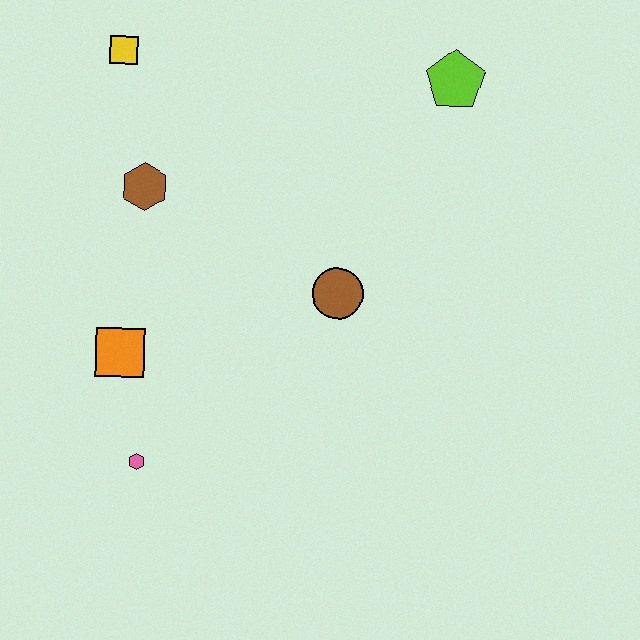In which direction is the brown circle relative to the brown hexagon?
The brown circle is to the right of the brown hexagon.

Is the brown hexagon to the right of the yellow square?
Yes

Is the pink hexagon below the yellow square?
Yes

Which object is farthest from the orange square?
The lime pentagon is farthest from the orange square.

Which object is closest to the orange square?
The pink hexagon is closest to the orange square.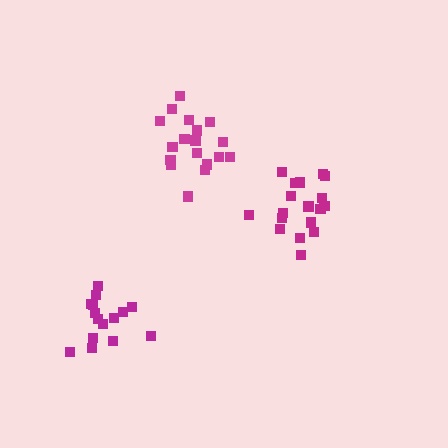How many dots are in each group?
Group 1: 15 dots, Group 2: 18 dots, Group 3: 19 dots (52 total).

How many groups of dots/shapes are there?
There are 3 groups.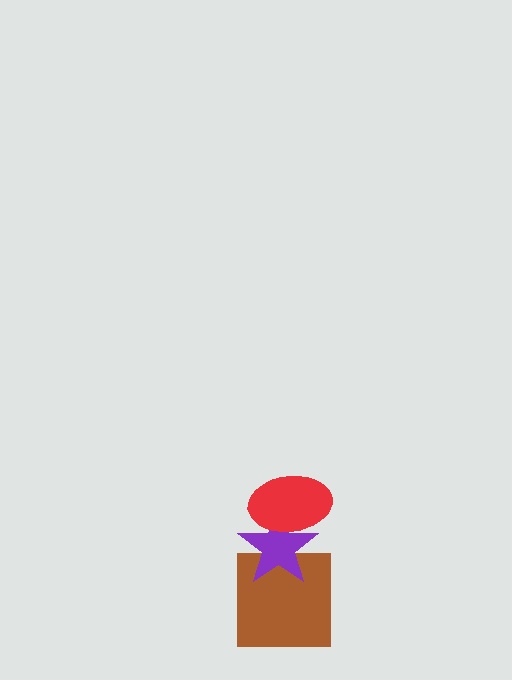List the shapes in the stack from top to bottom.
From top to bottom: the red ellipse, the purple star, the brown square.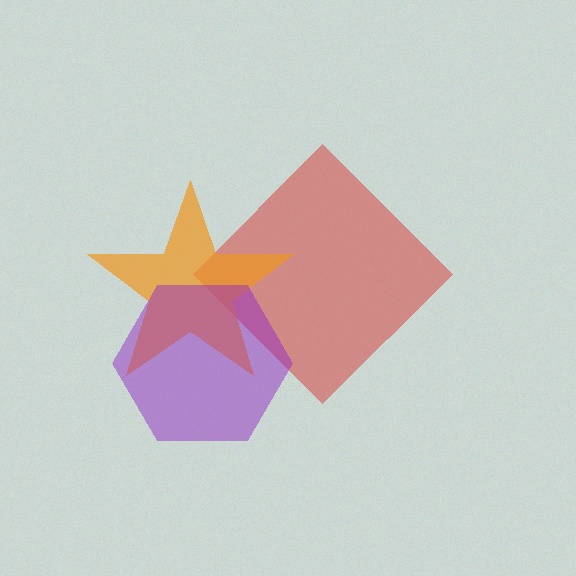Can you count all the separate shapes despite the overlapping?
Yes, there are 3 separate shapes.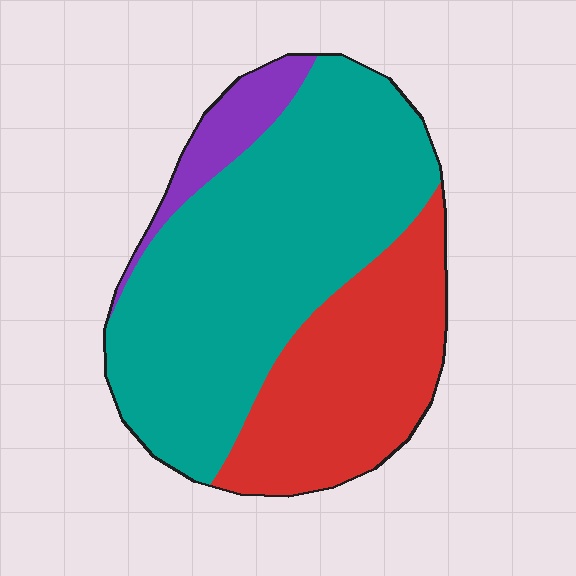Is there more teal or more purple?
Teal.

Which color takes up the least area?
Purple, at roughly 10%.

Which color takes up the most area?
Teal, at roughly 60%.